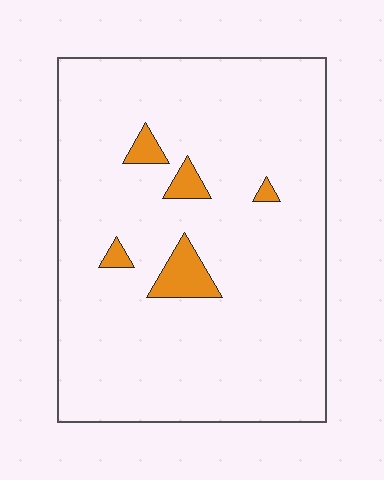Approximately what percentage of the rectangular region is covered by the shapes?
Approximately 5%.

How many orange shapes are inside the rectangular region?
5.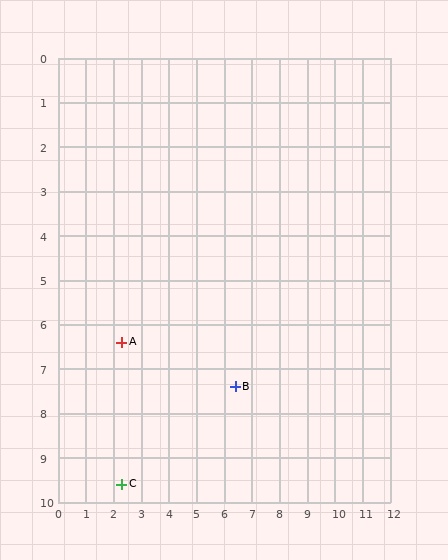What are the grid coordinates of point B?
Point B is at approximately (6.4, 7.4).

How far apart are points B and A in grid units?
Points B and A are about 4.2 grid units apart.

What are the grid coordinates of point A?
Point A is at approximately (2.3, 6.4).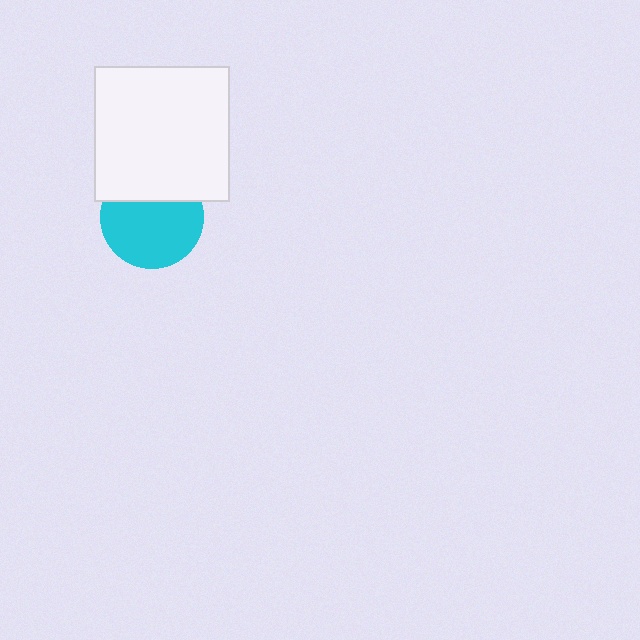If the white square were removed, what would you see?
You would see the complete cyan circle.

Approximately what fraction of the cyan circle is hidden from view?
Roughly 31% of the cyan circle is hidden behind the white square.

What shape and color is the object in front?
The object in front is a white square.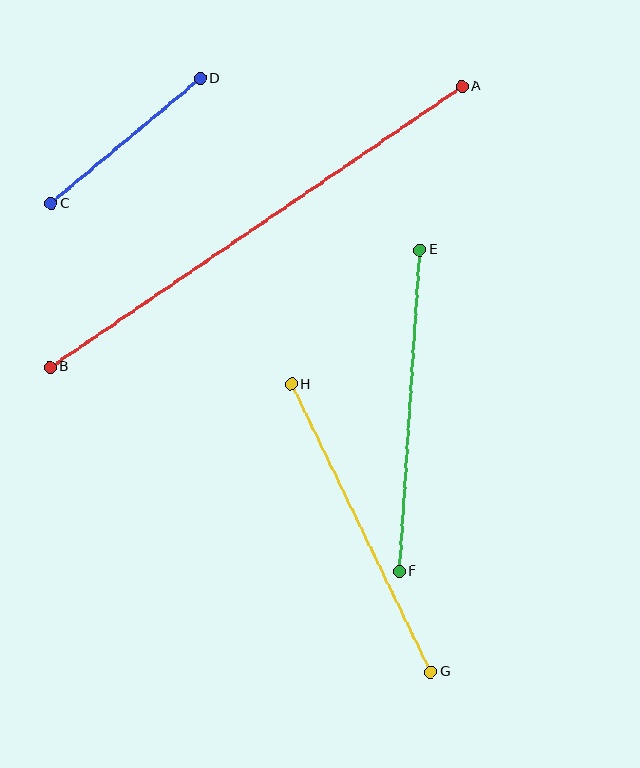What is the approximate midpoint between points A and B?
The midpoint is at approximately (256, 227) pixels.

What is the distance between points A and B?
The distance is approximately 499 pixels.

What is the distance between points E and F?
The distance is approximately 322 pixels.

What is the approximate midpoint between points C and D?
The midpoint is at approximately (126, 141) pixels.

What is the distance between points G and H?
The distance is approximately 320 pixels.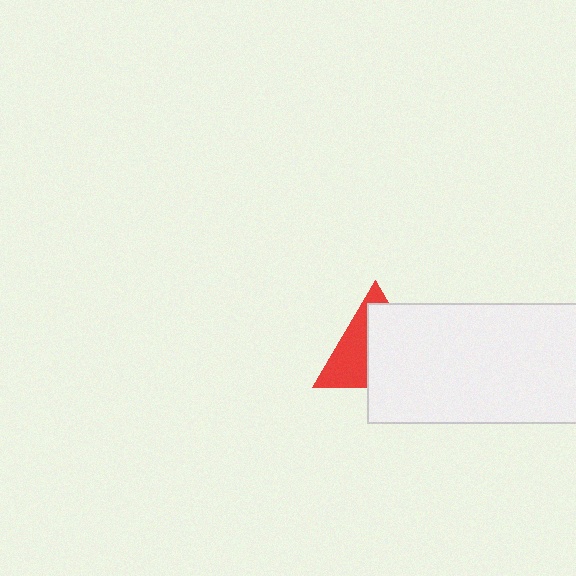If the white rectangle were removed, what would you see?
You would see the complete red triangle.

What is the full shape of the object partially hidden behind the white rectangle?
The partially hidden object is a red triangle.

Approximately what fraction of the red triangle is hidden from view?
Roughly 57% of the red triangle is hidden behind the white rectangle.